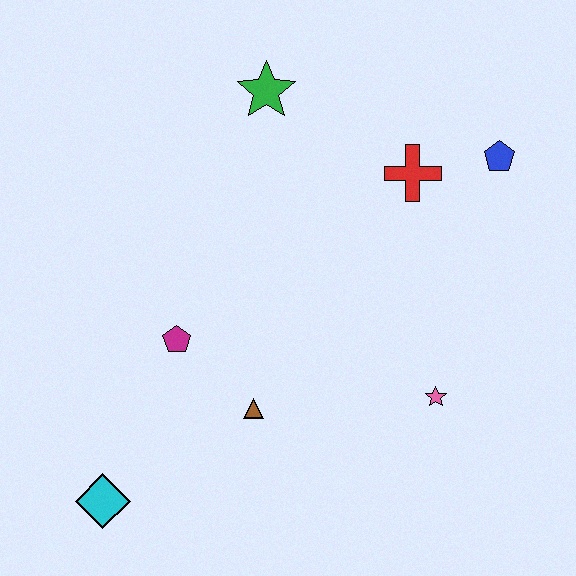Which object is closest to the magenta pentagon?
The brown triangle is closest to the magenta pentagon.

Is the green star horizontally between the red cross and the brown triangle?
Yes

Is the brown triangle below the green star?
Yes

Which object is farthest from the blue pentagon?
The cyan diamond is farthest from the blue pentagon.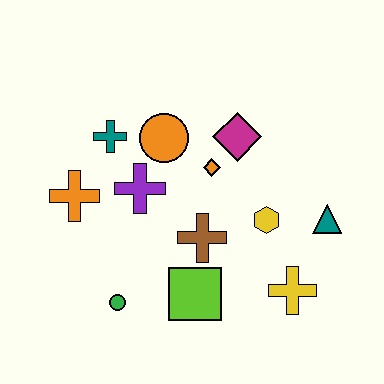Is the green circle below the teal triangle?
Yes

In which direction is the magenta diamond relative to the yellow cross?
The magenta diamond is above the yellow cross.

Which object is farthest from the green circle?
The teal triangle is farthest from the green circle.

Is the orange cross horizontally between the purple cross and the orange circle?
No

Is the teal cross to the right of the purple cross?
No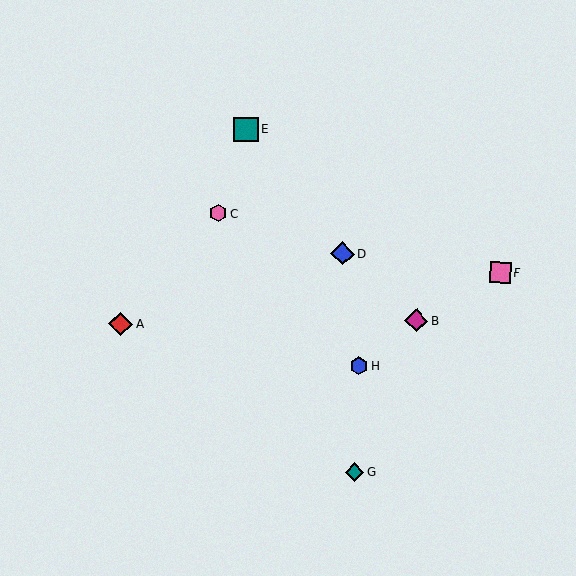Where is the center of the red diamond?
The center of the red diamond is at (121, 324).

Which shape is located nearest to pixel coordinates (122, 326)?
The red diamond (labeled A) at (121, 324) is nearest to that location.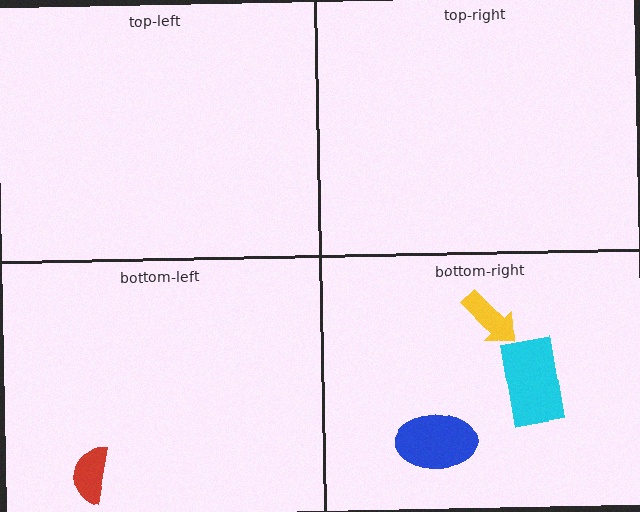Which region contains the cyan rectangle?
The bottom-right region.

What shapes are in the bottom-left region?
The red semicircle.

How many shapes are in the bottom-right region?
3.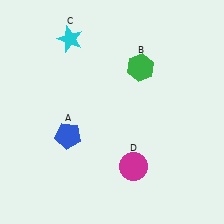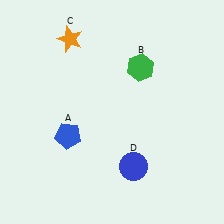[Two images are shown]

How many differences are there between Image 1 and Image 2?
There are 2 differences between the two images.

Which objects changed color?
C changed from cyan to orange. D changed from magenta to blue.